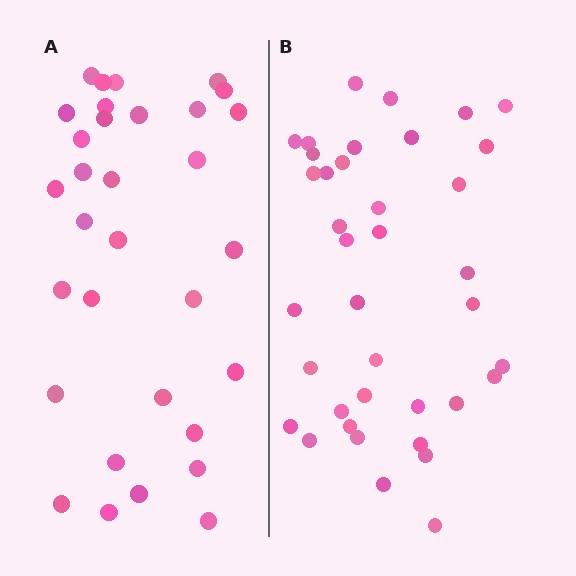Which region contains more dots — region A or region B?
Region B (the right region) has more dots.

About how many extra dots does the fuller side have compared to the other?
Region B has about 6 more dots than region A.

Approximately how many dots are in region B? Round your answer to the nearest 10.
About 40 dots. (The exact count is 38, which rounds to 40.)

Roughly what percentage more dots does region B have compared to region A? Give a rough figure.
About 20% more.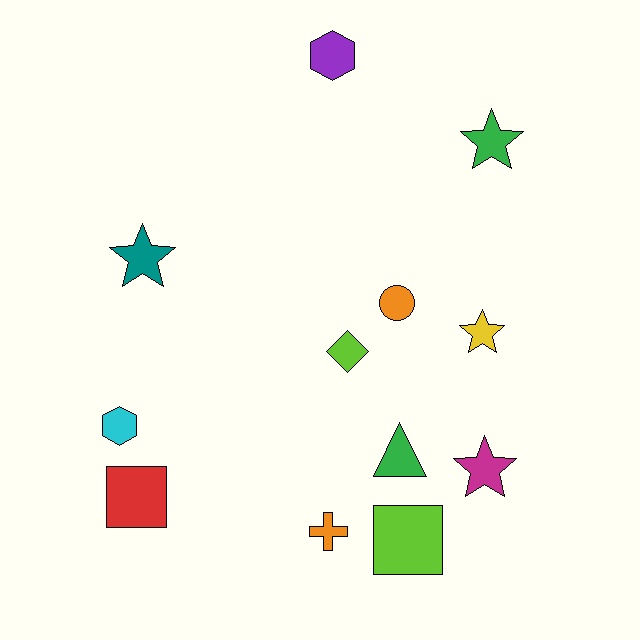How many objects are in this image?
There are 12 objects.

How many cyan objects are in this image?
There is 1 cyan object.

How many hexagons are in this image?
There are 2 hexagons.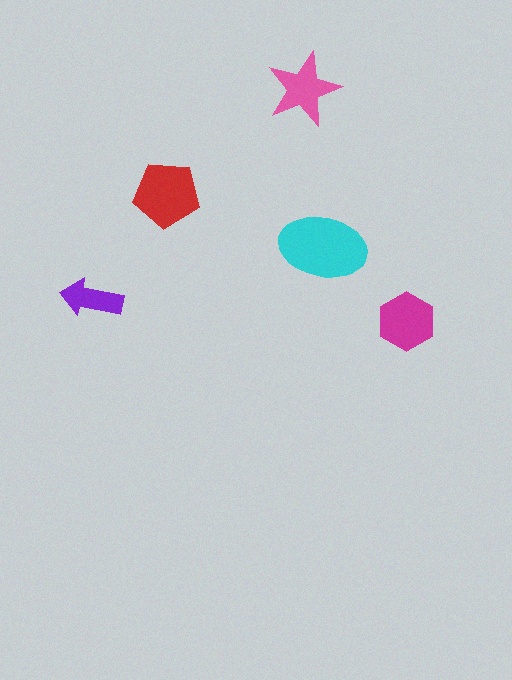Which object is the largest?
The cyan ellipse.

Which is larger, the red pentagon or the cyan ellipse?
The cyan ellipse.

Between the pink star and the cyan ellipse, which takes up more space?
The cyan ellipse.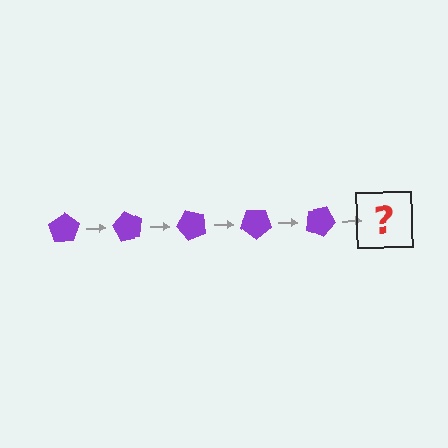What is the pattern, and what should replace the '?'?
The pattern is that the pentagon rotates 60 degrees each step. The '?' should be a purple pentagon rotated 300 degrees.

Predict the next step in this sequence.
The next step is a purple pentagon rotated 300 degrees.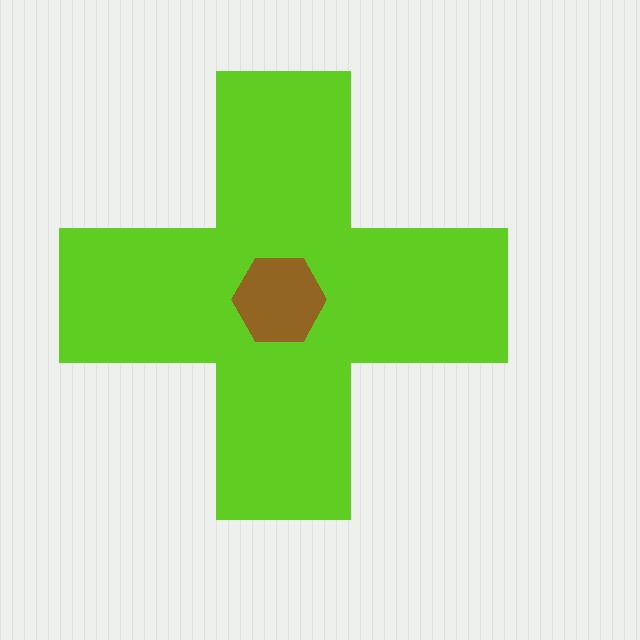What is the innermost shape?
The brown hexagon.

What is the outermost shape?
The lime cross.